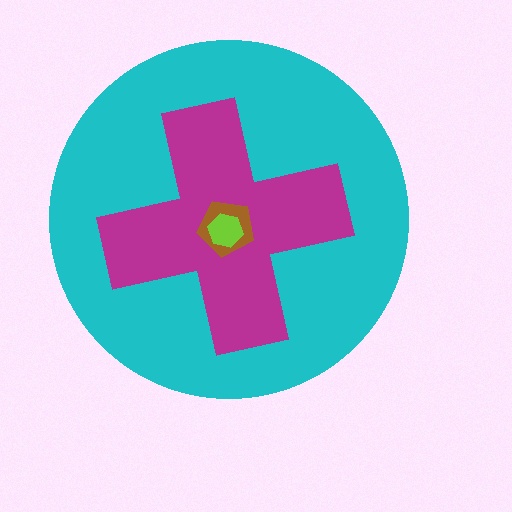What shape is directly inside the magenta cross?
The brown pentagon.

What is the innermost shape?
The lime hexagon.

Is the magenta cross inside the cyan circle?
Yes.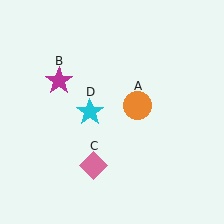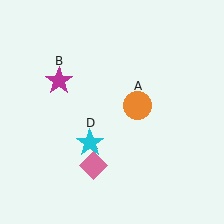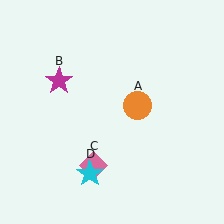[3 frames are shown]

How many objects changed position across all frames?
1 object changed position: cyan star (object D).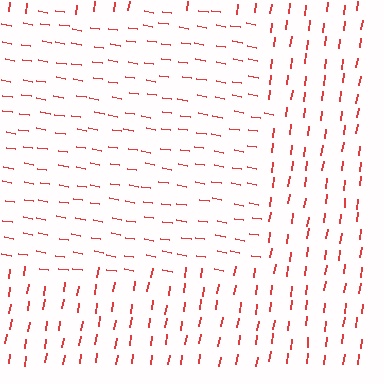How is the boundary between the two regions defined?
The boundary is defined purely by a change in line orientation (approximately 89 degrees difference). All lines are the same color and thickness.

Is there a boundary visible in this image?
Yes, there is a texture boundary formed by a change in line orientation.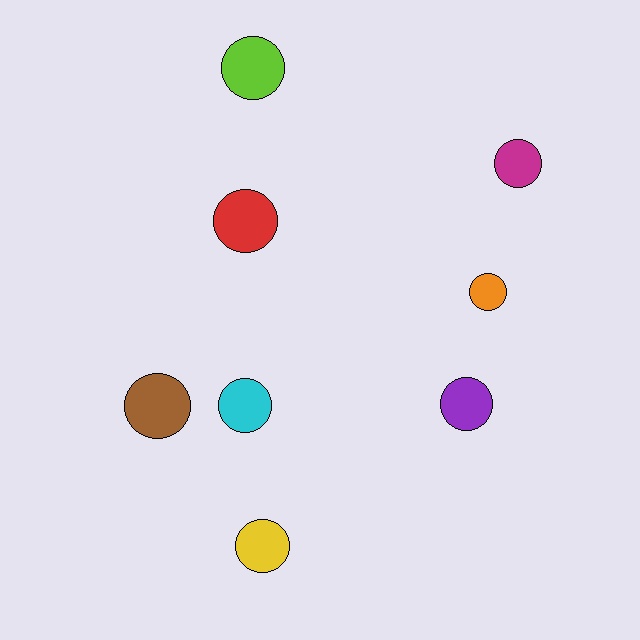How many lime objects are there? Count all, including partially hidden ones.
There is 1 lime object.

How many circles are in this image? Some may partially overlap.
There are 8 circles.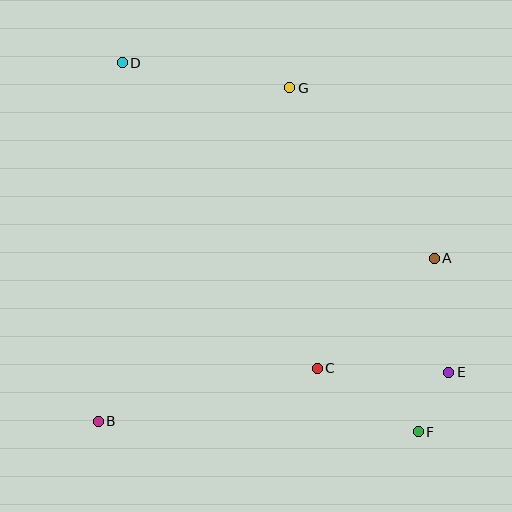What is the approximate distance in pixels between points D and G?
The distance between D and G is approximately 169 pixels.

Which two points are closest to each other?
Points E and F are closest to each other.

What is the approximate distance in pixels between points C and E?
The distance between C and E is approximately 131 pixels.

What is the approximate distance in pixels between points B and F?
The distance between B and F is approximately 320 pixels.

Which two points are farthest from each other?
Points D and F are farthest from each other.